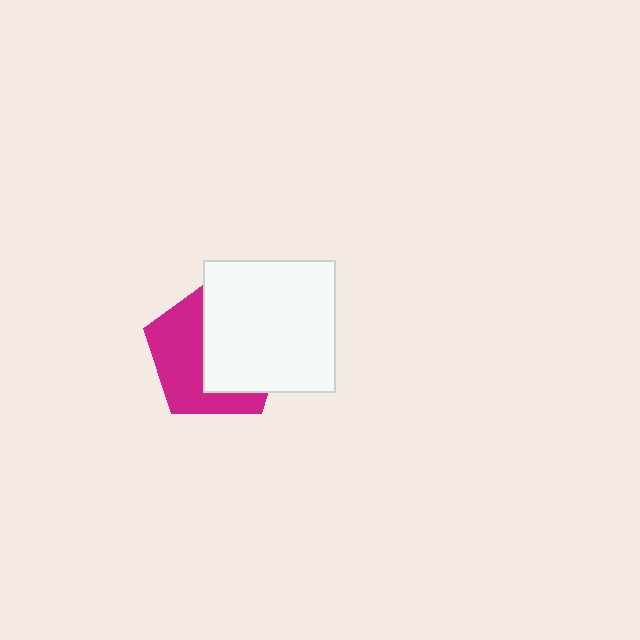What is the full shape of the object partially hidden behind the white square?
The partially hidden object is a magenta pentagon.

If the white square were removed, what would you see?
You would see the complete magenta pentagon.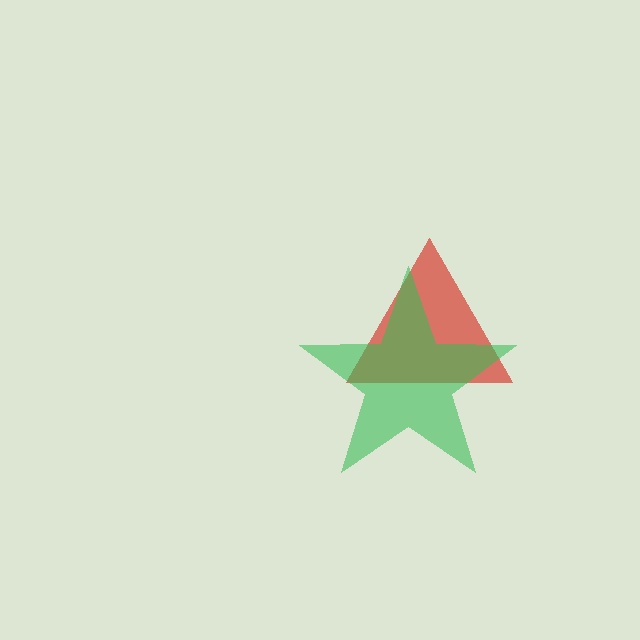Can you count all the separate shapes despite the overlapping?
Yes, there are 2 separate shapes.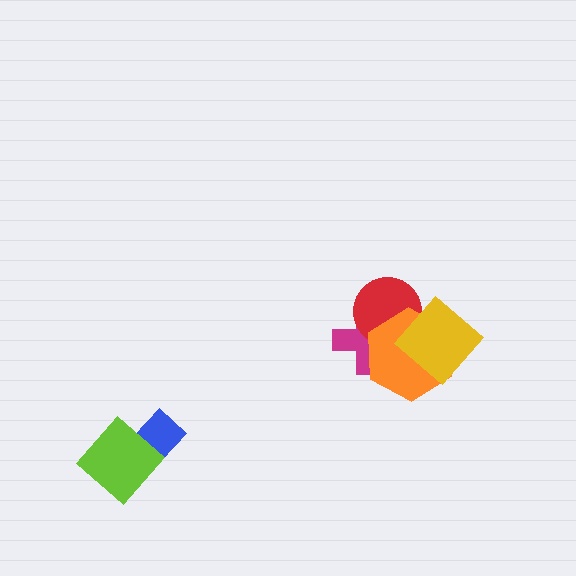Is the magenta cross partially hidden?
Yes, it is partially covered by another shape.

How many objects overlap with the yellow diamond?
1 object overlaps with the yellow diamond.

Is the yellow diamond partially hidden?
No, no other shape covers it.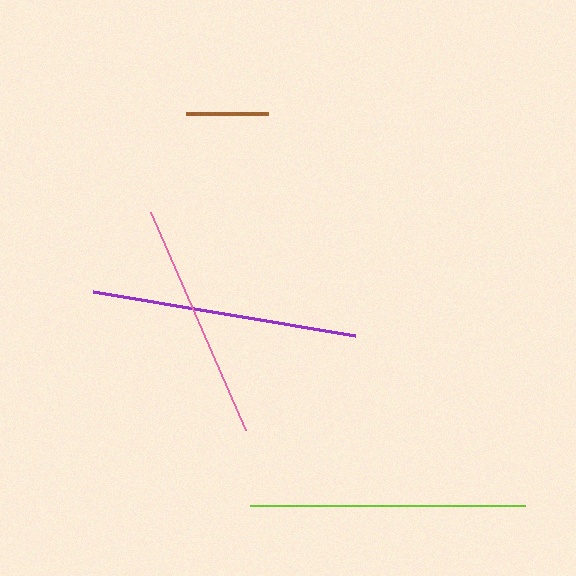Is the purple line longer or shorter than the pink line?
The purple line is longer than the pink line.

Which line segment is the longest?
The lime line is the longest at approximately 275 pixels.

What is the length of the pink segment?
The pink segment is approximately 237 pixels long.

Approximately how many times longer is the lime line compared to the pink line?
The lime line is approximately 1.2 times the length of the pink line.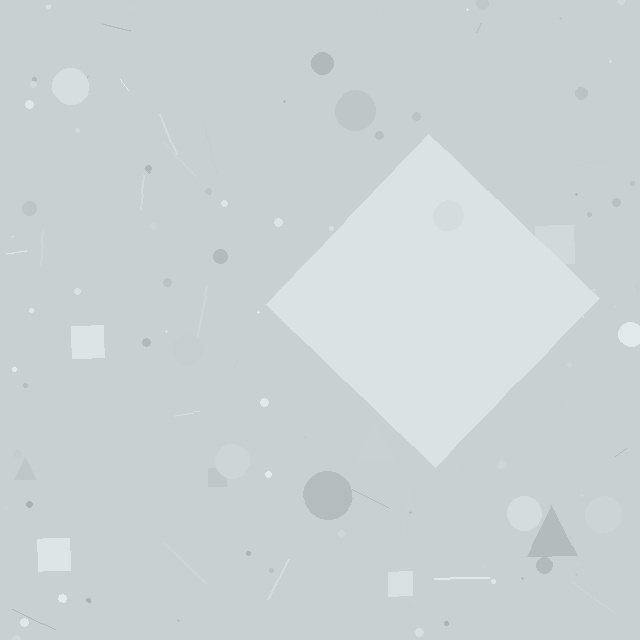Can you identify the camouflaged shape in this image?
The camouflaged shape is a diamond.